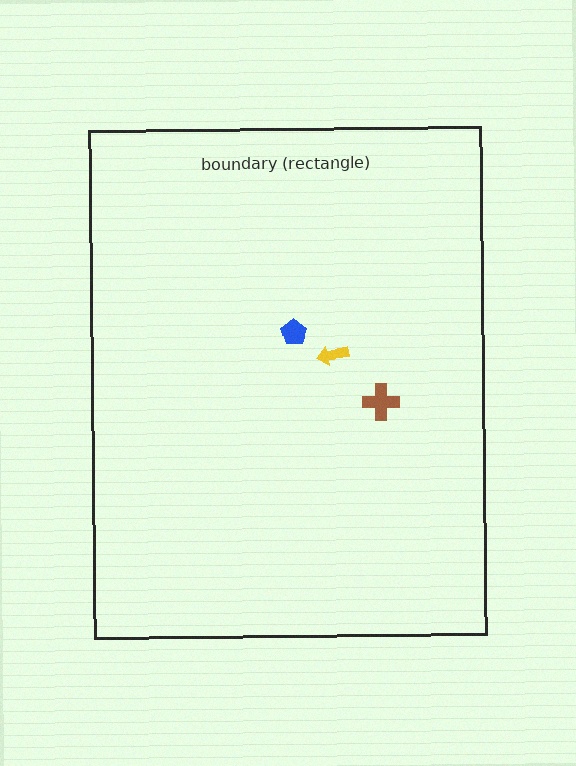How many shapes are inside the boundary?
3 inside, 0 outside.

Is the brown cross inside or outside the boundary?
Inside.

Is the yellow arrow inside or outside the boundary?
Inside.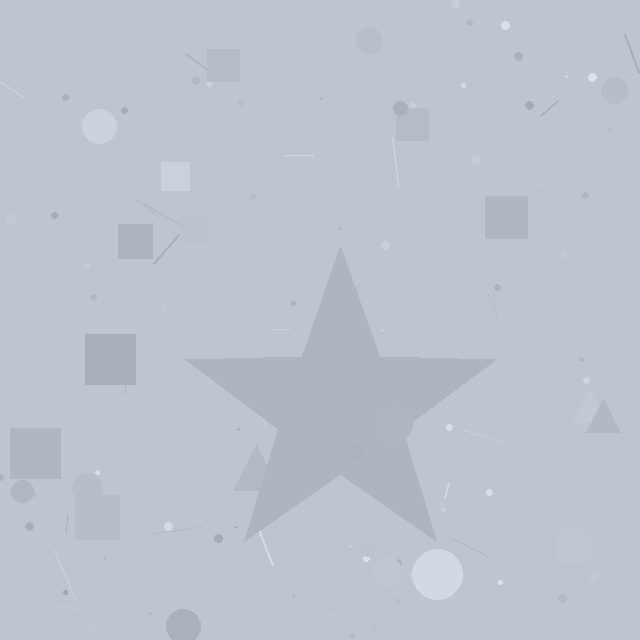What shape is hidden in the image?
A star is hidden in the image.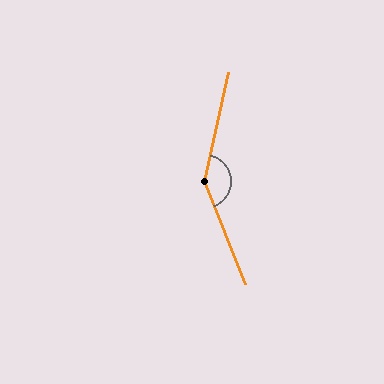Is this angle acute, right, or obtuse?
It is obtuse.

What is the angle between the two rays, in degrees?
Approximately 145 degrees.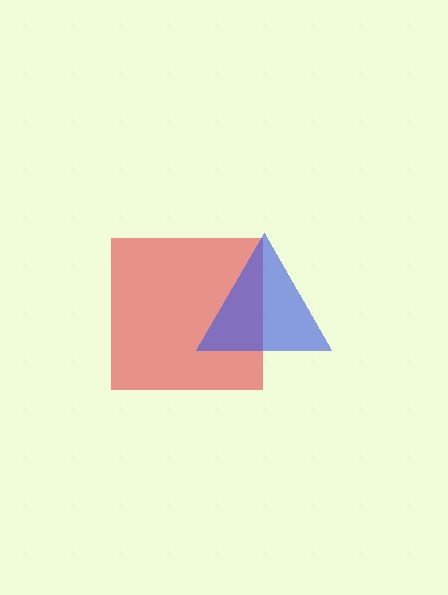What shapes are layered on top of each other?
The layered shapes are: a red square, a blue triangle.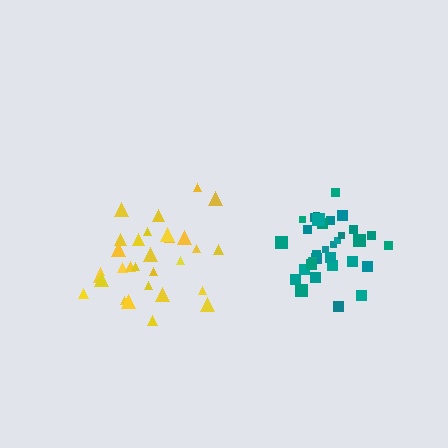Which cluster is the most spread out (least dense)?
Yellow.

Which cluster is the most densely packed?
Teal.